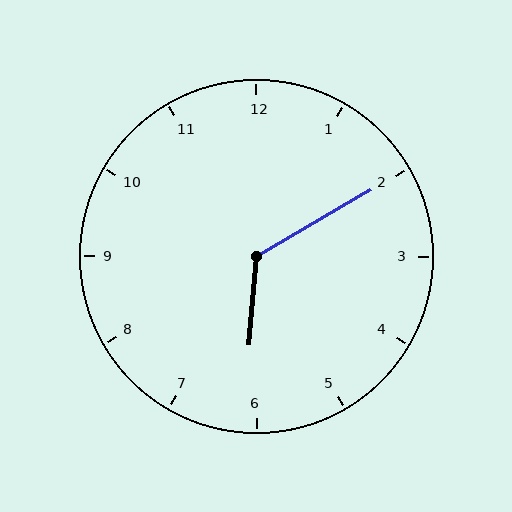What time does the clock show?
6:10.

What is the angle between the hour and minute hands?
Approximately 125 degrees.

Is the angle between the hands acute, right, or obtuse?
It is obtuse.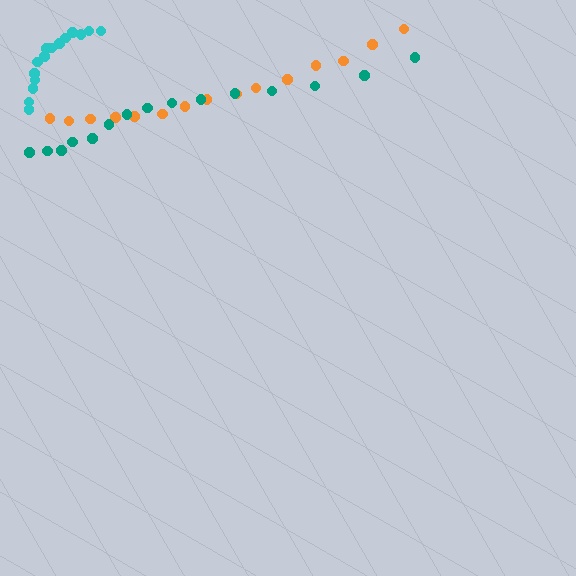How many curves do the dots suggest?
There are 3 distinct paths.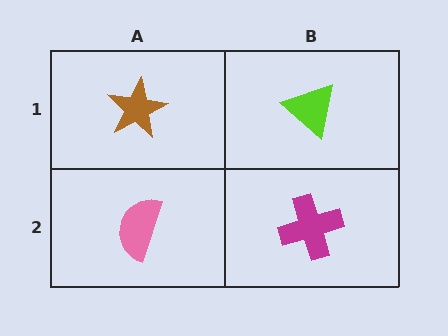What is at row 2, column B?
A magenta cross.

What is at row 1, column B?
A lime triangle.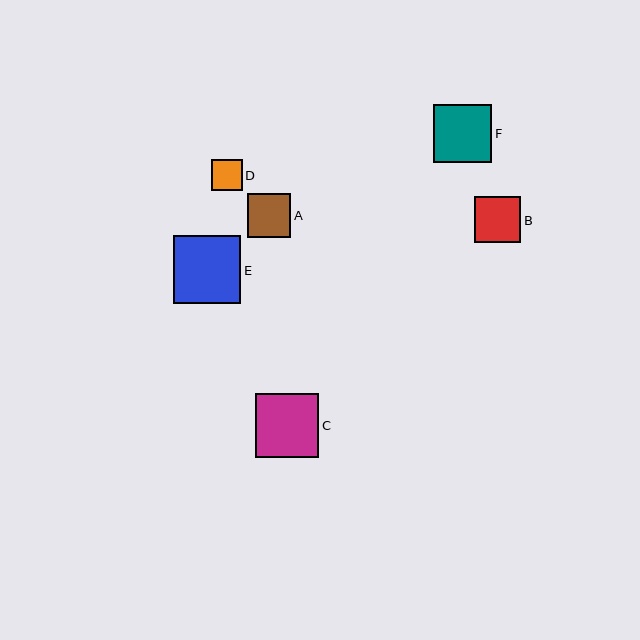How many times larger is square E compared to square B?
Square E is approximately 1.4 times the size of square B.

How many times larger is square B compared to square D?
Square B is approximately 1.5 times the size of square D.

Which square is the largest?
Square E is the largest with a size of approximately 67 pixels.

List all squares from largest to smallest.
From largest to smallest: E, C, F, B, A, D.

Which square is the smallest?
Square D is the smallest with a size of approximately 31 pixels.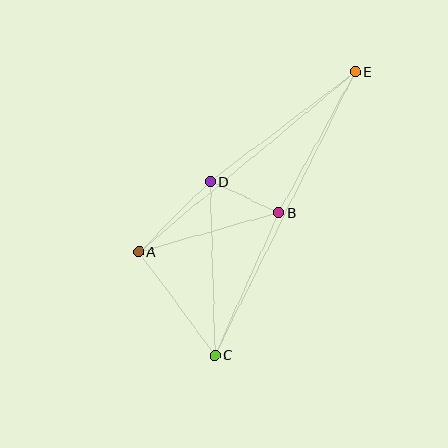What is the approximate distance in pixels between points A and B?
The distance between A and B is approximately 145 pixels.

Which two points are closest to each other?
Points B and D are closest to each other.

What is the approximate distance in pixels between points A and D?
The distance between A and D is approximately 100 pixels.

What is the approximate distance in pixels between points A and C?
The distance between A and C is approximately 128 pixels.